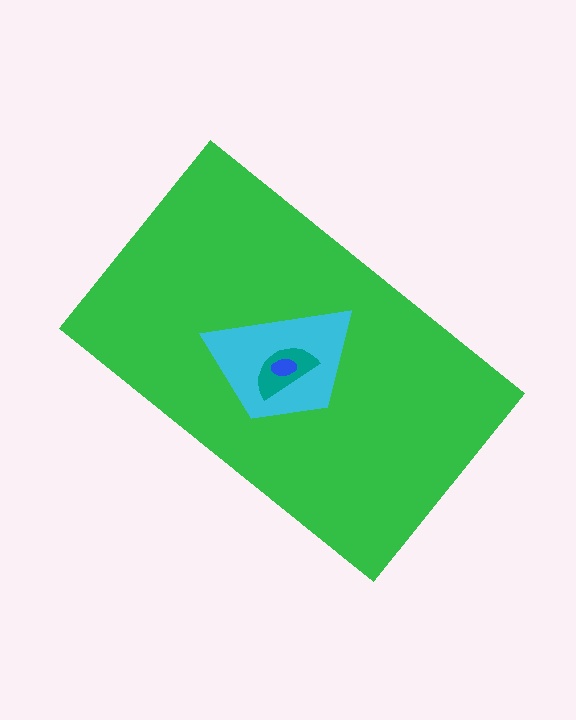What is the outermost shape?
The green rectangle.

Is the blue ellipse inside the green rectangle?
Yes.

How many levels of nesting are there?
4.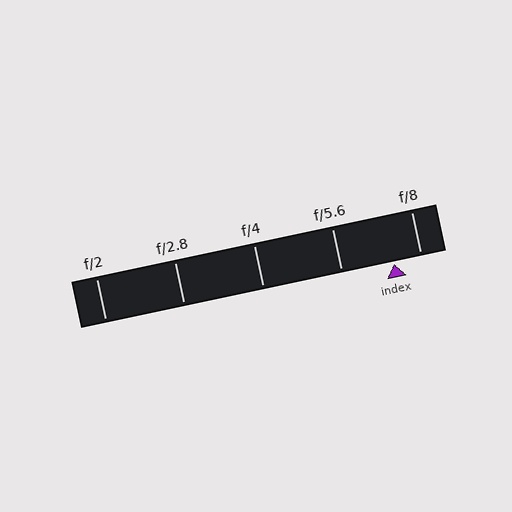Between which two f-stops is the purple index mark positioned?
The index mark is between f/5.6 and f/8.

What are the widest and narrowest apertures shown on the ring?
The widest aperture shown is f/2 and the narrowest is f/8.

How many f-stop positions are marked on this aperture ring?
There are 5 f-stop positions marked.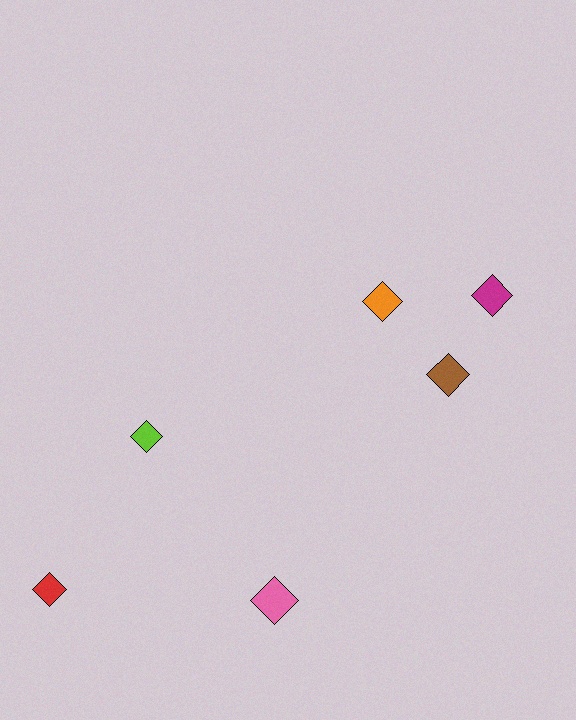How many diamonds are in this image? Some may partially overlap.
There are 6 diamonds.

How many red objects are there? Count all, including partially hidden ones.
There is 1 red object.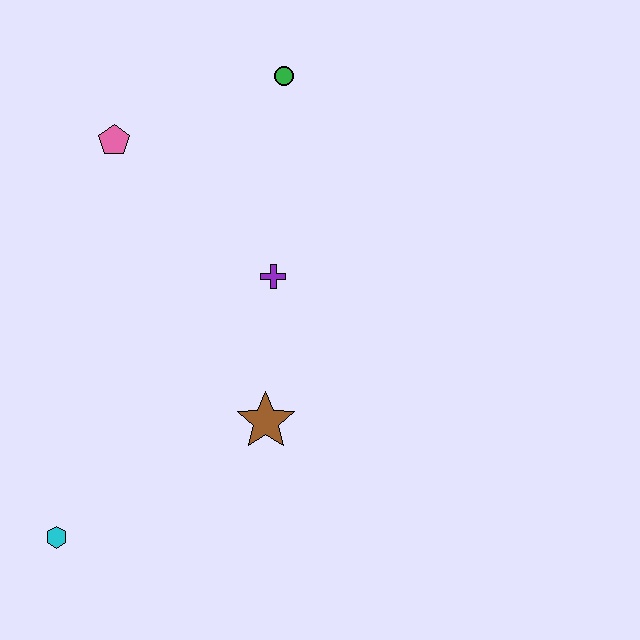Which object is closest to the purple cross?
The brown star is closest to the purple cross.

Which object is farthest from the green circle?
The cyan hexagon is farthest from the green circle.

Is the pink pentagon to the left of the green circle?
Yes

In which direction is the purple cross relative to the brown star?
The purple cross is above the brown star.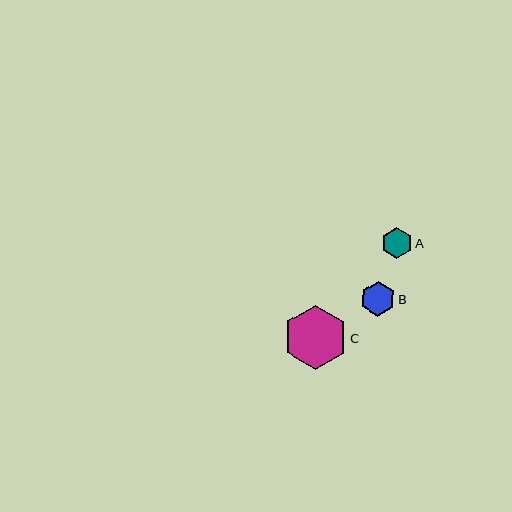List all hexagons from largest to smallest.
From largest to smallest: C, B, A.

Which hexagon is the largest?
Hexagon C is the largest with a size of approximately 64 pixels.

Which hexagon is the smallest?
Hexagon A is the smallest with a size of approximately 31 pixels.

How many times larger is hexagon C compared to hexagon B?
Hexagon C is approximately 1.8 times the size of hexagon B.